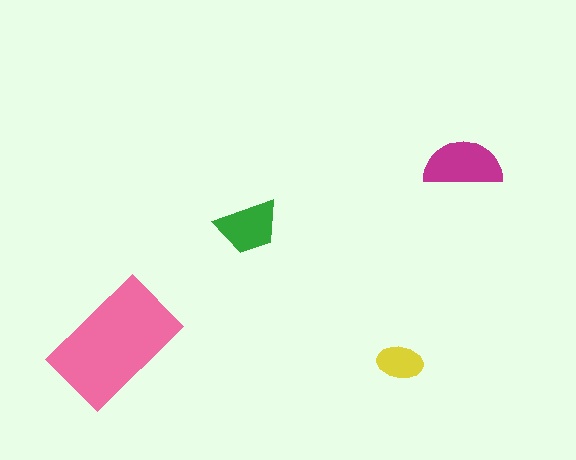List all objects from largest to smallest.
The pink rectangle, the magenta semicircle, the green trapezoid, the yellow ellipse.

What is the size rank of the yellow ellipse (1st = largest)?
4th.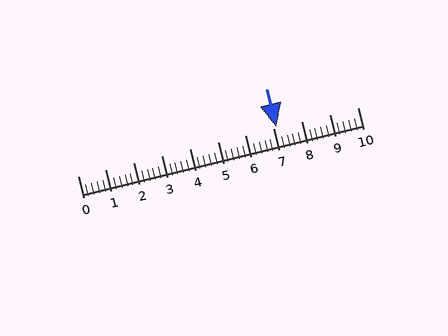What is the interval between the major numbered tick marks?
The major tick marks are spaced 1 units apart.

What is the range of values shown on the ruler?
The ruler shows values from 0 to 10.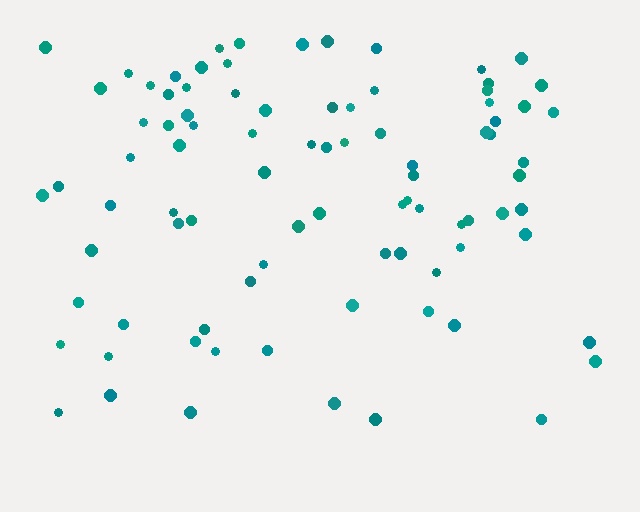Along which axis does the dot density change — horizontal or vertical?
Vertical.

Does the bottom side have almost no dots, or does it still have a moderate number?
Still a moderate number, just noticeably fewer than the top.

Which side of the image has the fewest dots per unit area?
The bottom.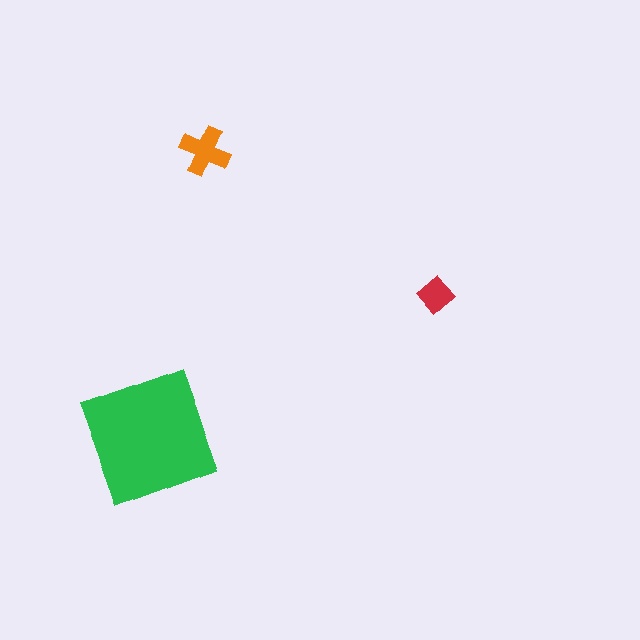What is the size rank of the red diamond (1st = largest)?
3rd.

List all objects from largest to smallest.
The green square, the orange cross, the red diamond.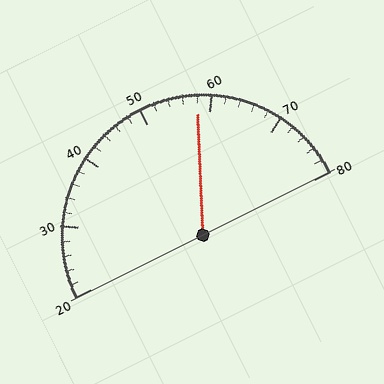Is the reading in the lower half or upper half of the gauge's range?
The reading is in the upper half of the range (20 to 80).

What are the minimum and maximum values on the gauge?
The gauge ranges from 20 to 80.